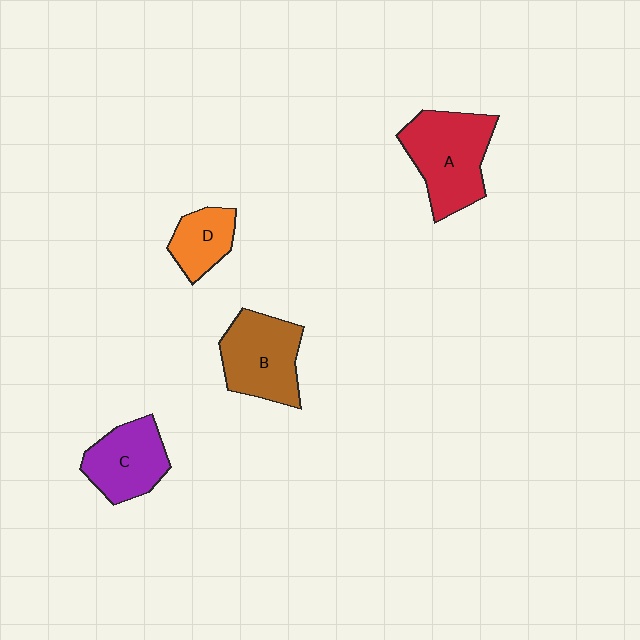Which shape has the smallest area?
Shape D (orange).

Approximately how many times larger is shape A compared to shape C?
Approximately 1.4 times.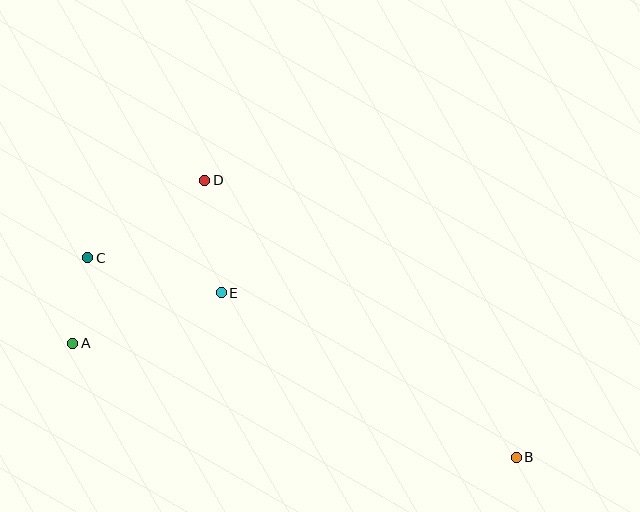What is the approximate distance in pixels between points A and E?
The distance between A and E is approximately 157 pixels.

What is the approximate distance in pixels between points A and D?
The distance between A and D is approximately 210 pixels.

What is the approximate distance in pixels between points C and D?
The distance between C and D is approximately 140 pixels.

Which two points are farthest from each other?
Points B and C are farthest from each other.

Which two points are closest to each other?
Points A and C are closest to each other.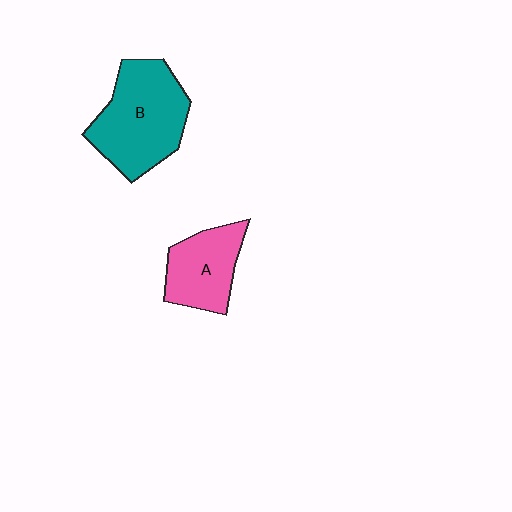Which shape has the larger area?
Shape B (teal).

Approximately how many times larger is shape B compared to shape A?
Approximately 1.6 times.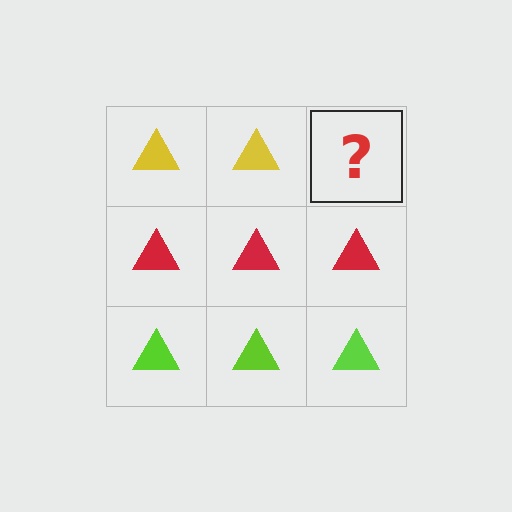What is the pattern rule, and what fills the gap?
The rule is that each row has a consistent color. The gap should be filled with a yellow triangle.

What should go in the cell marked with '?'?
The missing cell should contain a yellow triangle.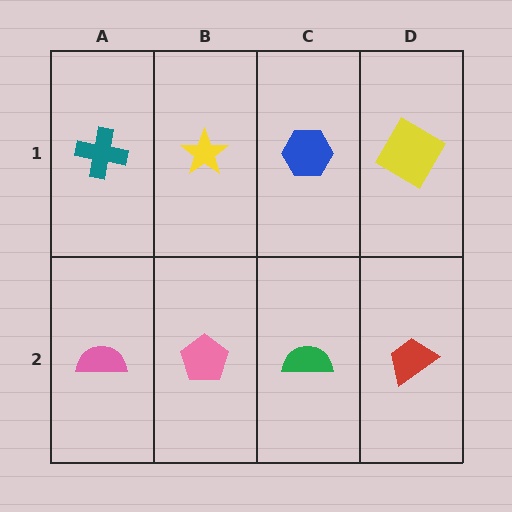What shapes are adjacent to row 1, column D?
A red trapezoid (row 2, column D), a blue hexagon (row 1, column C).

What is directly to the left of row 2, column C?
A pink pentagon.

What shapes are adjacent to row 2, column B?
A yellow star (row 1, column B), a pink semicircle (row 2, column A), a green semicircle (row 2, column C).